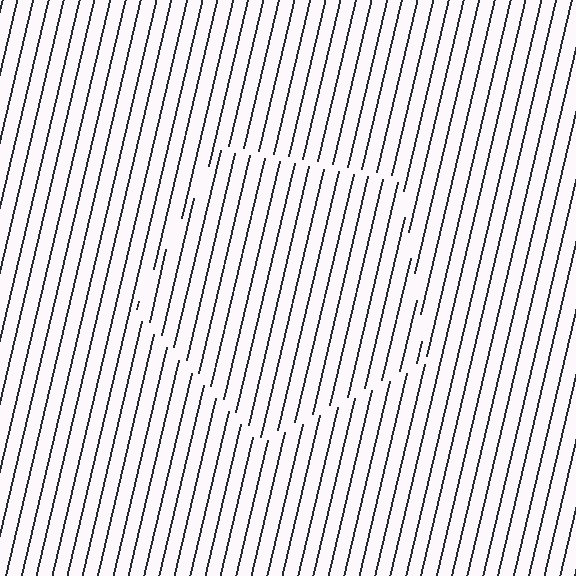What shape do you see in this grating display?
An illusory pentagon. The interior of the shape contains the same grating, shifted by half a period — the contour is defined by the phase discontinuity where line-ends from the inner and outer gratings abut.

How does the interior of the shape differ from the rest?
The interior of the shape contains the same grating, shifted by half a period — the contour is defined by the phase discontinuity where line-ends from the inner and outer gratings abut.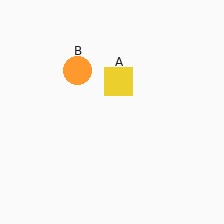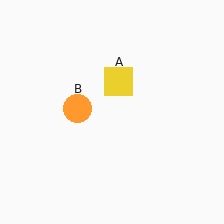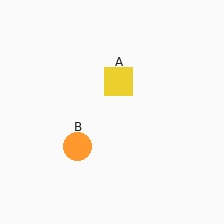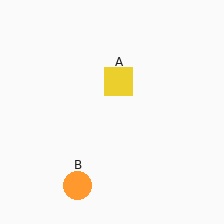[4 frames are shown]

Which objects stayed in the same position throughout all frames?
Yellow square (object A) remained stationary.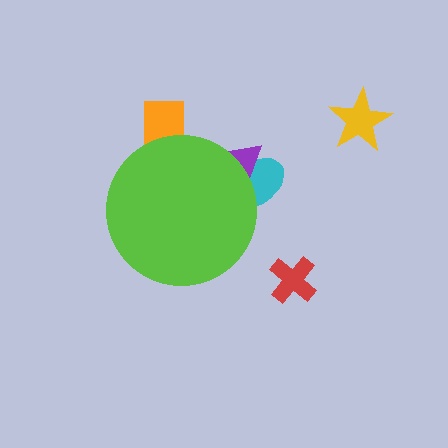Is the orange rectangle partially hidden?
Yes, the orange rectangle is partially hidden behind the lime circle.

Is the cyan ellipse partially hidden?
Yes, the cyan ellipse is partially hidden behind the lime circle.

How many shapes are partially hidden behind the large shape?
3 shapes are partially hidden.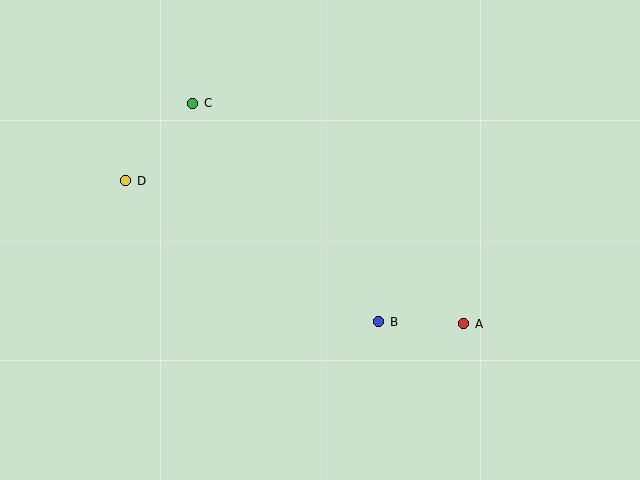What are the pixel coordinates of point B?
Point B is at (379, 322).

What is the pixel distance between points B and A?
The distance between B and A is 85 pixels.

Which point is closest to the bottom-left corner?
Point D is closest to the bottom-left corner.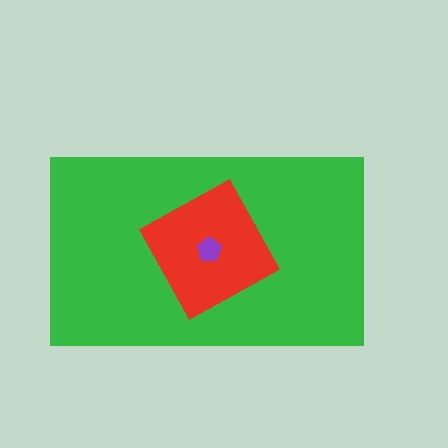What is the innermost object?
The purple pentagon.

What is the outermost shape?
The green rectangle.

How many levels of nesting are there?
3.